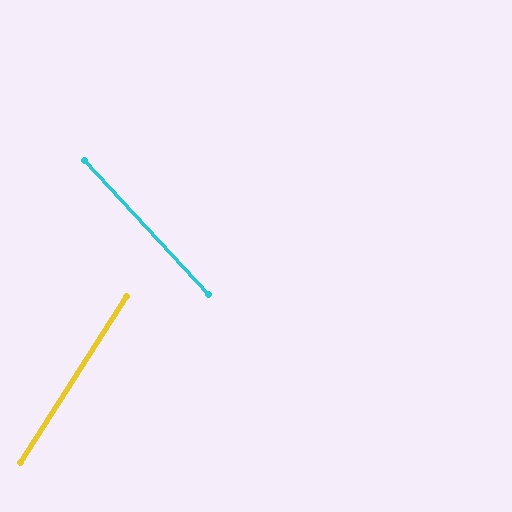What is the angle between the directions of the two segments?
Approximately 75 degrees.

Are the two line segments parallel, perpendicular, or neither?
Neither parallel nor perpendicular — they differ by about 75°.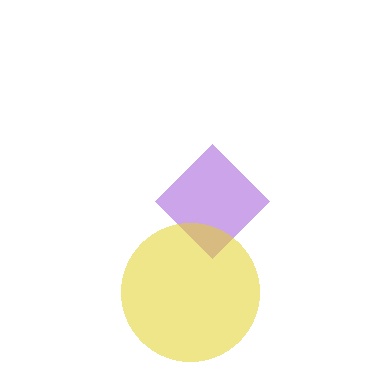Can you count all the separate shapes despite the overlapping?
Yes, there are 2 separate shapes.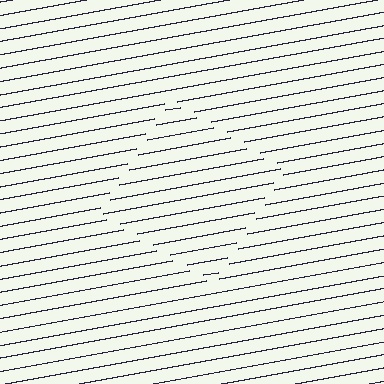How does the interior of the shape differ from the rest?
The interior of the shape contains the same grating, shifted by half a period — the contour is defined by the phase discontinuity where line-ends from the inner and outer gratings abut.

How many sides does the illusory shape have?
4 sides — the line-ends trace a square.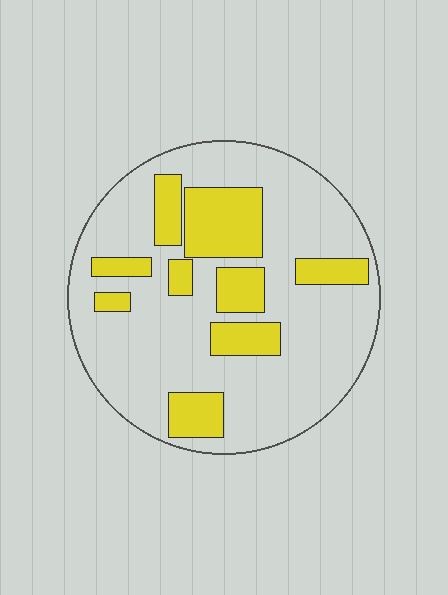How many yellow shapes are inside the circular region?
9.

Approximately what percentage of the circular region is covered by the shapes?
Approximately 25%.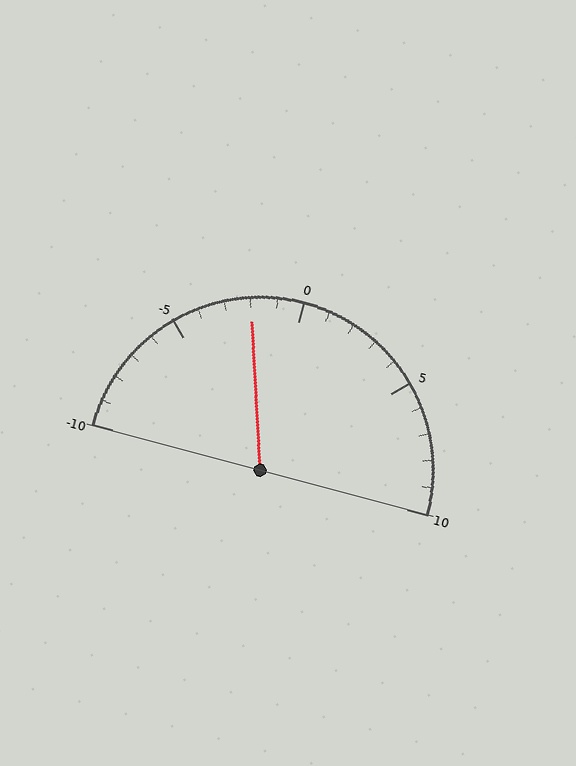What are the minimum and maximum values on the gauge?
The gauge ranges from -10 to 10.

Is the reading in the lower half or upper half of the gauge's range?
The reading is in the lower half of the range (-10 to 10).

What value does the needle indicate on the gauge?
The needle indicates approximately -2.